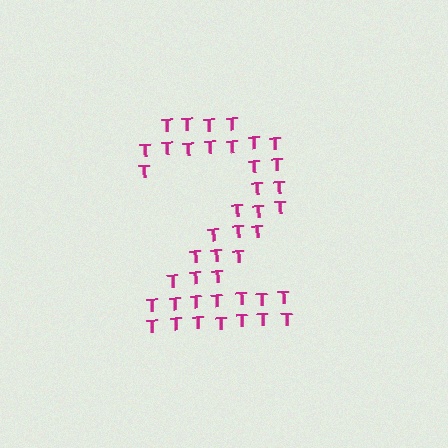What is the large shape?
The large shape is the digit 2.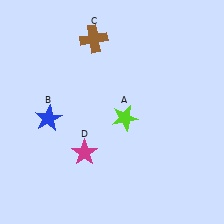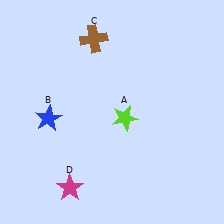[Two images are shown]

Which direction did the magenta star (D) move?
The magenta star (D) moved down.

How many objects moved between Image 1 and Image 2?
1 object moved between the two images.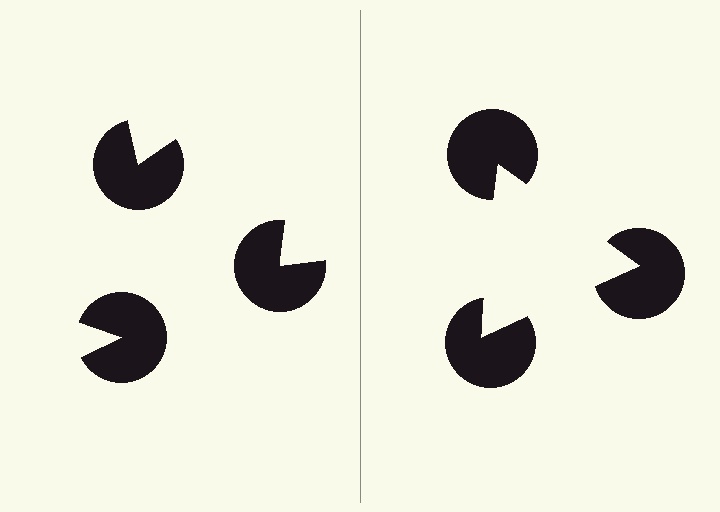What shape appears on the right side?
An illusory triangle.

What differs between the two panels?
The pac-man discs are positioned identically on both sides; only the wedge orientations differ. On the right they align to a triangle; on the left they are misaligned.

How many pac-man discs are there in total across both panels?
6 — 3 on each side.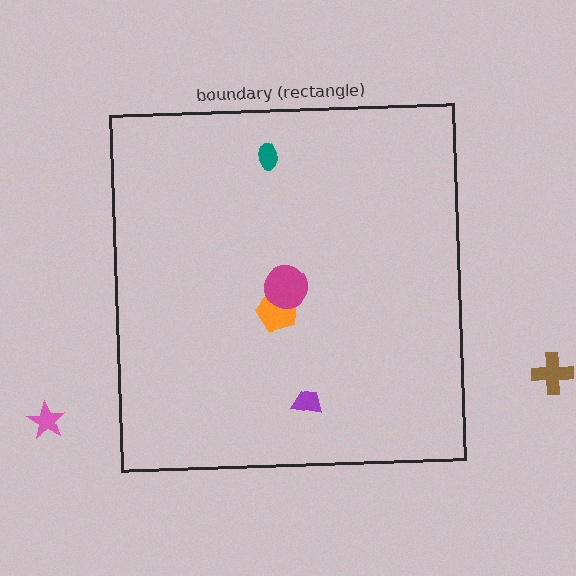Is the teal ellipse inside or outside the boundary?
Inside.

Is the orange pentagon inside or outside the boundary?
Inside.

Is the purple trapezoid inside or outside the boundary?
Inside.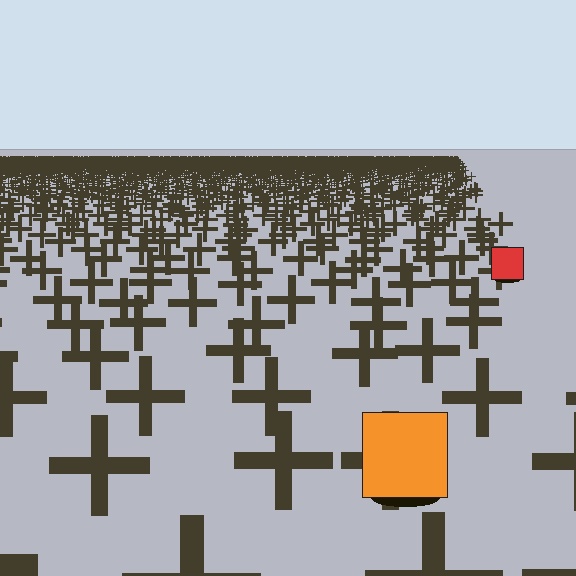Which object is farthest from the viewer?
The red square is farthest from the viewer. It appears smaller and the ground texture around it is denser.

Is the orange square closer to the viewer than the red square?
Yes. The orange square is closer — you can tell from the texture gradient: the ground texture is coarser near it.